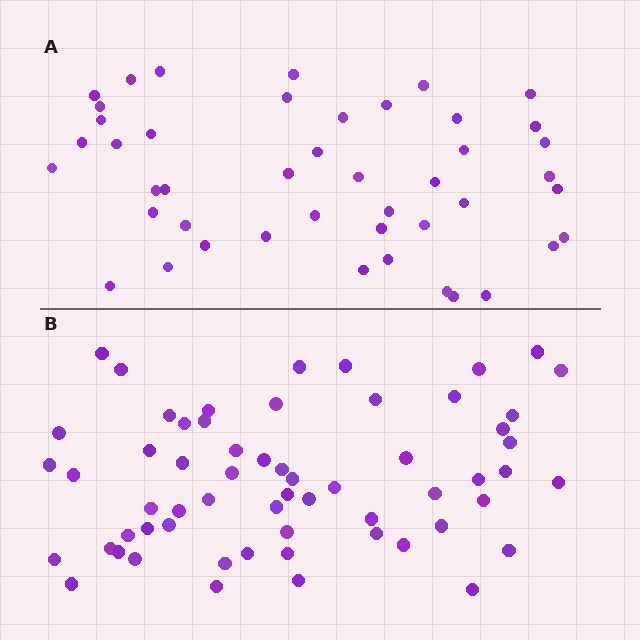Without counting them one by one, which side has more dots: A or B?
Region B (the bottom region) has more dots.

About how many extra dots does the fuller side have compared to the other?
Region B has approximately 15 more dots than region A.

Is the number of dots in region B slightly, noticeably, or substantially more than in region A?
Region B has noticeably more, but not dramatically so. The ratio is roughly 1.3 to 1.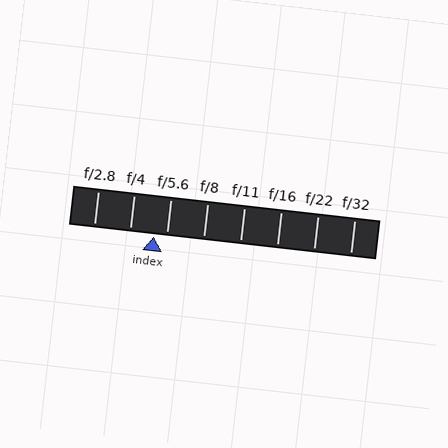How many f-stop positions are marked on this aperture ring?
There are 8 f-stop positions marked.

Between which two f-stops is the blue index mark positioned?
The index mark is between f/4 and f/5.6.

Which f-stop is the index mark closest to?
The index mark is closest to f/5.6.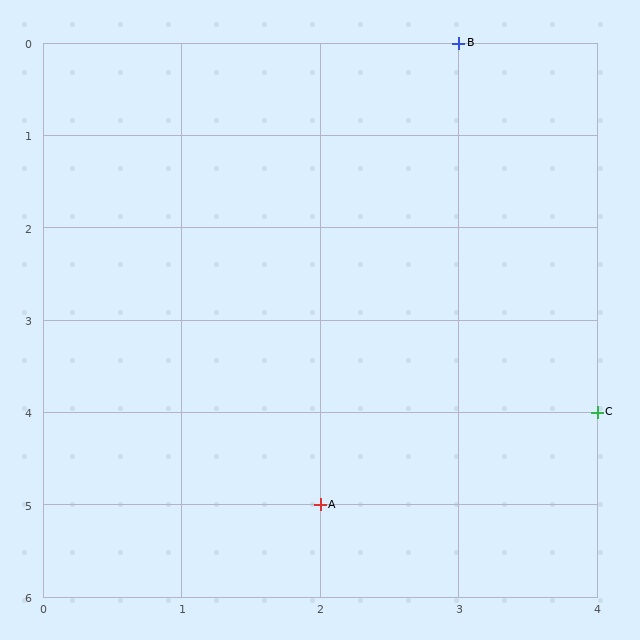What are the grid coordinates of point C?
Point C is at grid coordinates (4, 4).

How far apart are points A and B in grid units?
Points A and B are 1 column and 5 rows apart (about 5.1 grid units diagonally).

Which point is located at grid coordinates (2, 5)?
Point A is at (2, 5).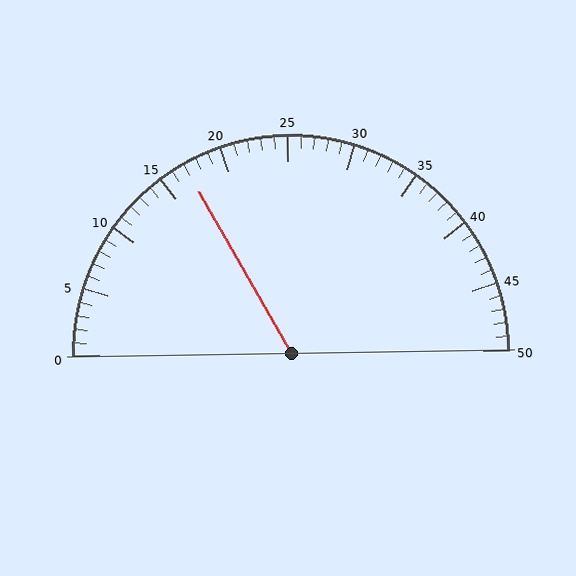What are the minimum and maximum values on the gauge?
The gauge ranges from 0 to 50.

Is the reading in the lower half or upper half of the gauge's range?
The reading is in the lower half of the range (0 to 50).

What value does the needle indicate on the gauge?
The needle indicates approximately 17.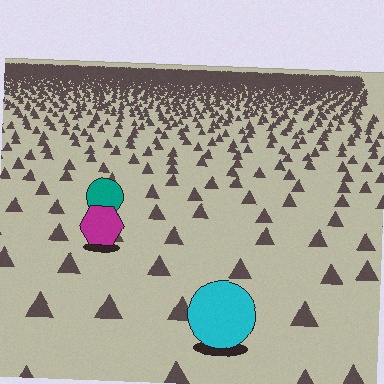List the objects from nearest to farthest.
From nearest to farthest: the cyan circle, the magenta hexagon, the teal circle.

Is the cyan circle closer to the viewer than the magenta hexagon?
Yes. The cyan circle is closer — you can tell from the texture gradient: the ground texture is coarser near it.